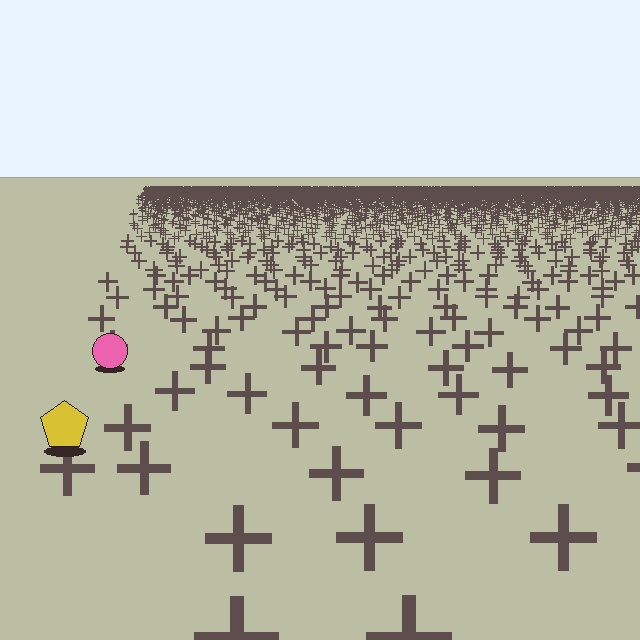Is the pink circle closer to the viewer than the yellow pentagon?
No. The yellow pentagon is closer — you can tell from the texture gradient: the ground texture is coarser near it.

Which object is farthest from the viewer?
The pink circle is farthest from the viewer. It appears smaller and the ground texture around it is denser.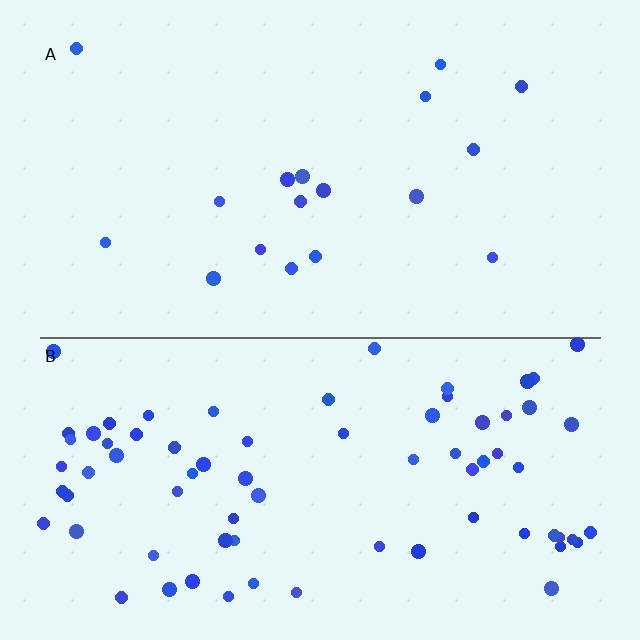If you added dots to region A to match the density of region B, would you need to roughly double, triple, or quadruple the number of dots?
Approximately quadruple.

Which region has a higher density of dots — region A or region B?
B (the bottom).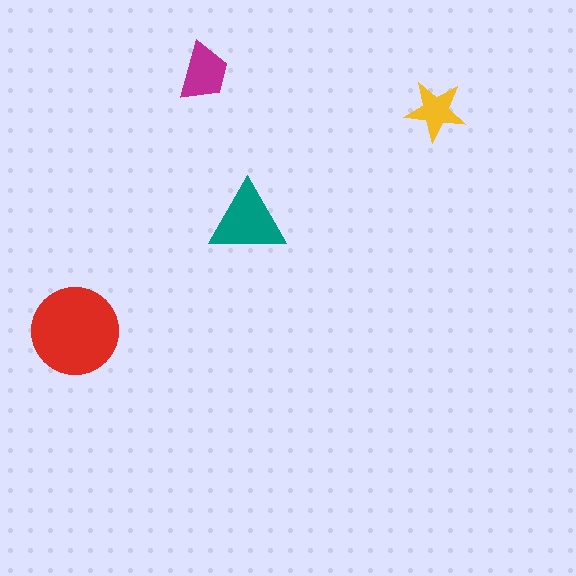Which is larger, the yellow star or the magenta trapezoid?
The magenta trapezoid.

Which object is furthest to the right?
The yellow star is rightmost.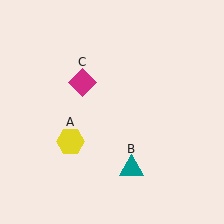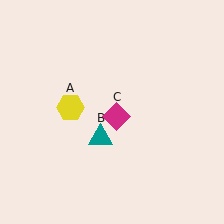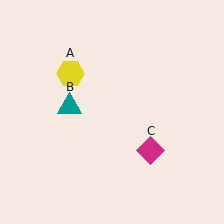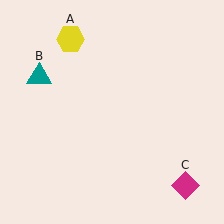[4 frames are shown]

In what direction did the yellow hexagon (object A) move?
The yellow hexagon (object A) moved up.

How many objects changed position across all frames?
3 objects changed position: yellow hexagon (object A), teal triangle (object B), magenta diamond (object C).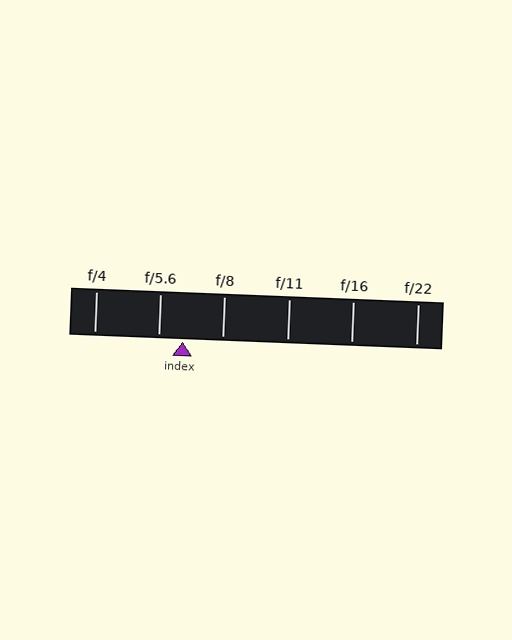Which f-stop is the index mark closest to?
The index mark is closest to f/5.6.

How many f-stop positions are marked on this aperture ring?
There are 6 f-stop positions marked.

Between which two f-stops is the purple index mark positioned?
The index mark is between f/5.6 and f/8.